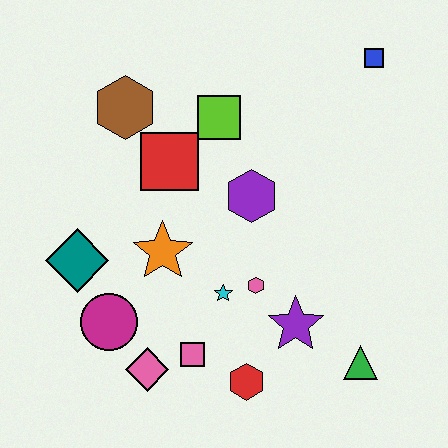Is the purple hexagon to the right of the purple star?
No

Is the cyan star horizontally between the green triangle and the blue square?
No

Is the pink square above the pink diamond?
Yes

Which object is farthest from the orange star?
The blue square is farthest from the orange star.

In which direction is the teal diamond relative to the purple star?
The teal diamond is to the left of the purple star.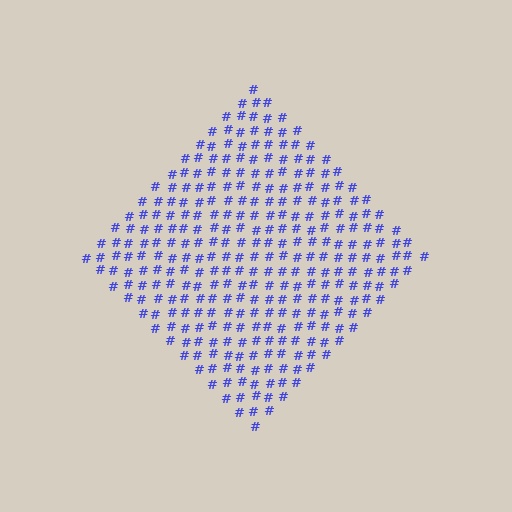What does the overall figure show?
The overall figure shows a diamond.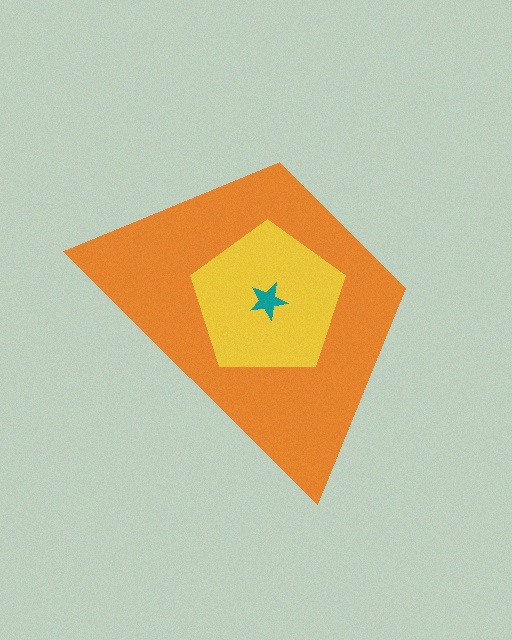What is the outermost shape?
The orange trapezoid.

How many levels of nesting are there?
3.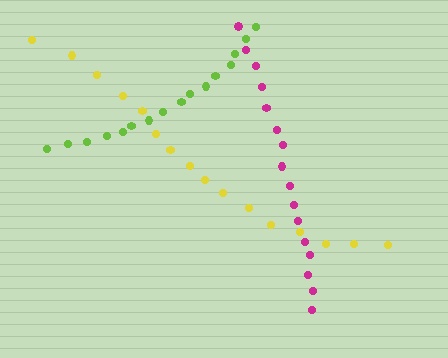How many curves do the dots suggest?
There are 3 distinct paths.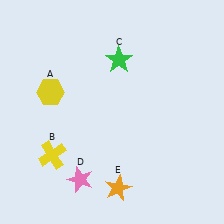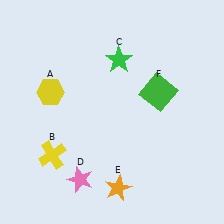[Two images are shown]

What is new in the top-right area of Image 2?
A green square (F) was added in the top-right area of Image 2.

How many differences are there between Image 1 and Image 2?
There is 1 difference between the two images.